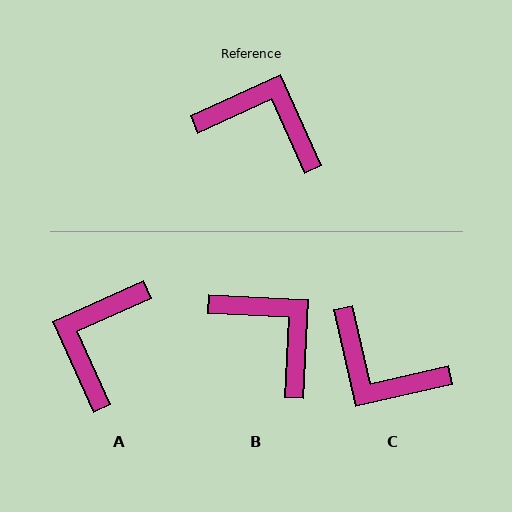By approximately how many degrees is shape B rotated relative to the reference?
Approximately 27 degrees clockwise.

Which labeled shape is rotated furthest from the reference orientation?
C, about 169 degrees away.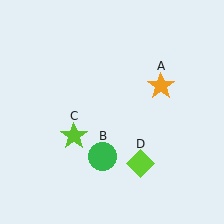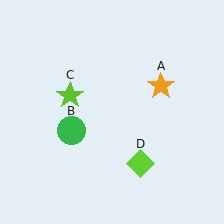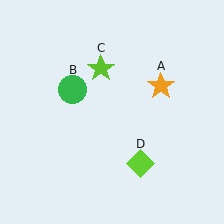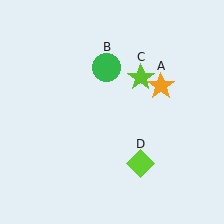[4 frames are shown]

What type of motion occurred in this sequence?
The green circle (object B), lime star (object C) rotated clockwise around the center of the scene.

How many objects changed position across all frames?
2 objects changed position: green circle (object B), lime star (object C).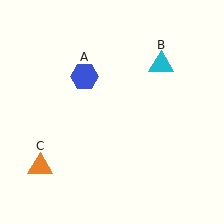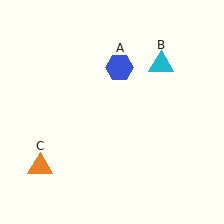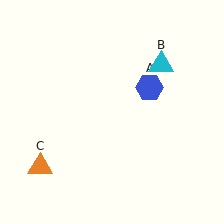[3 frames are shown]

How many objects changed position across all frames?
1 object changed position: blue hexagon (object A).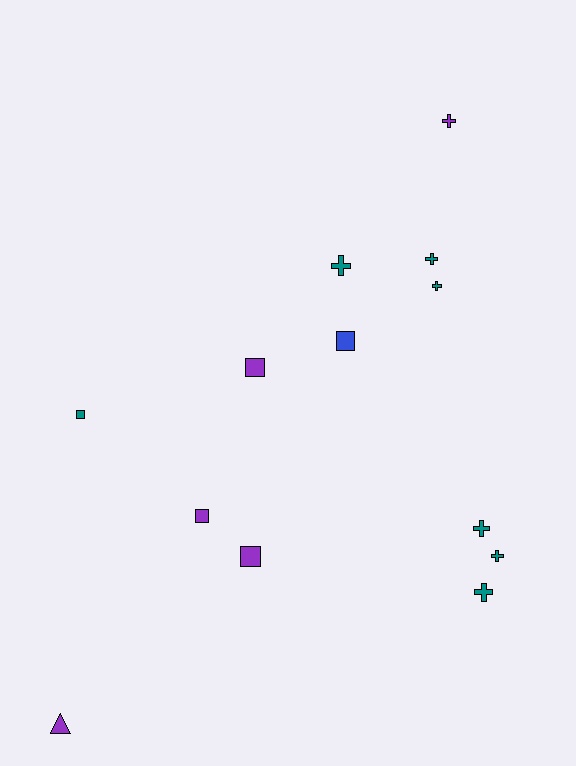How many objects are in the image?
There are 13 objects.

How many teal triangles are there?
There are no teal triangles.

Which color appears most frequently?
Teal, with 7 objects.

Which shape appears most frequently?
Cross, with 7 objects.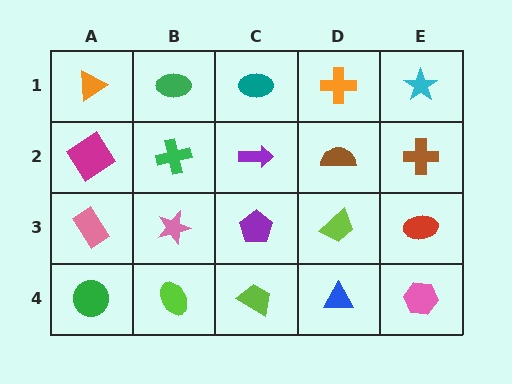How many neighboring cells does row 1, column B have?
3.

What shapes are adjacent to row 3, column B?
A green cross (row 2, column B), a lime ellipse (row 4, column B), a pink rectangle (row 3, column A), a purple pentagon (row 3, column C).